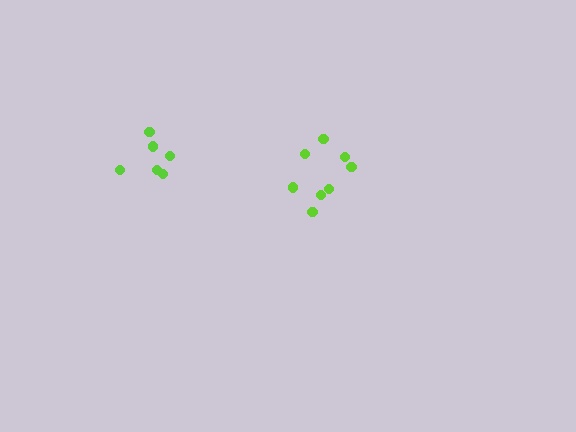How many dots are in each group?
Group 1: 7 dots, Group 2: 8 dots (15 total).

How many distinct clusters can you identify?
There are 2 distinct clusters.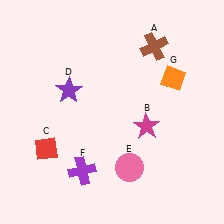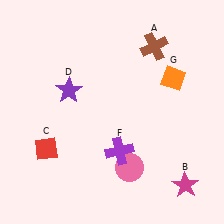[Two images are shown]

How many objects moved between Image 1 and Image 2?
2 objects moved between the two images.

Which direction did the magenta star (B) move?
The magenta star (B) moved down.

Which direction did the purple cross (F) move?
The purple cross (F) moved right.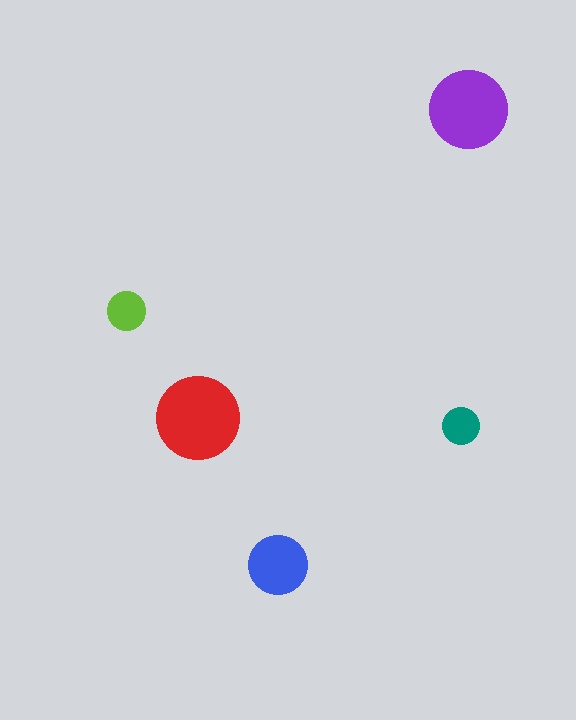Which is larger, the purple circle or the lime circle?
The purple one.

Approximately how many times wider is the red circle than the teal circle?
About 2.5 times wider.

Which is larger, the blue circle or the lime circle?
The blue one.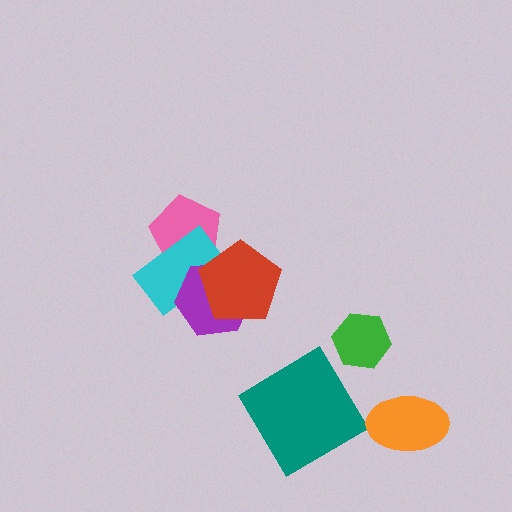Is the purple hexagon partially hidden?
Yes, it is partially covered by another shape.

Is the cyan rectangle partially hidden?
Yes, it is partially covered by another shape.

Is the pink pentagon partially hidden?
Yes, it is partially covered by another shape.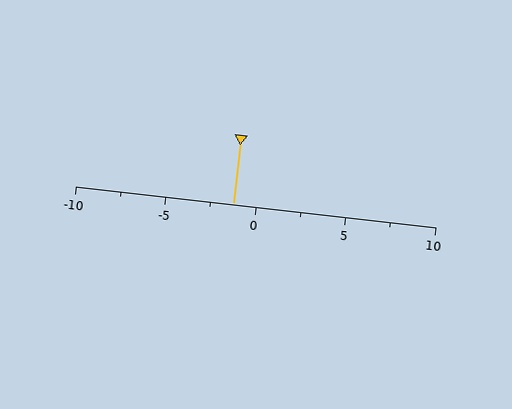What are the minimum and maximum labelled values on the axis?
The axis runs from -10 to 10.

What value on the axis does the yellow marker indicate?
The marker indicates approximately -1.2.